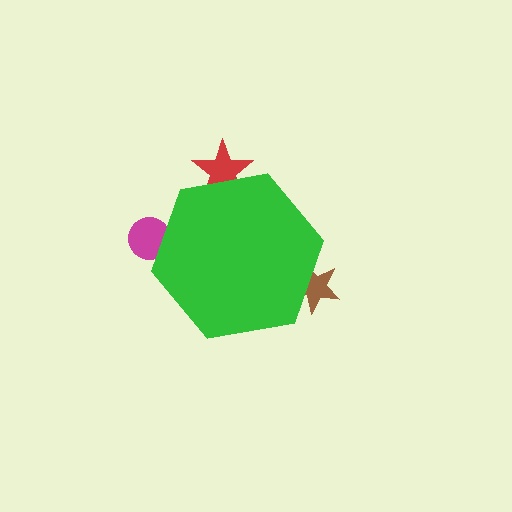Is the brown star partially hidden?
Yes, the brown star is partially hidden behind the green hexagon.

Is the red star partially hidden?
Yes, the red star is partially hidden behind the green hexagon.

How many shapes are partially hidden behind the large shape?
3 shapes are partially hidden.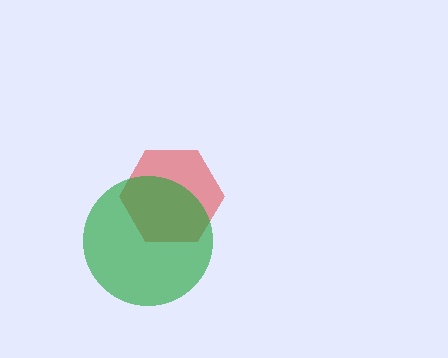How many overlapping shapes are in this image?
There are 2 overlapping shapes in the image.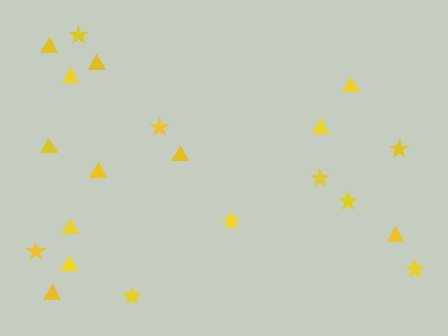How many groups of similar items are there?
There are 2 groups: one group of stars (9) and one group of triangles (12).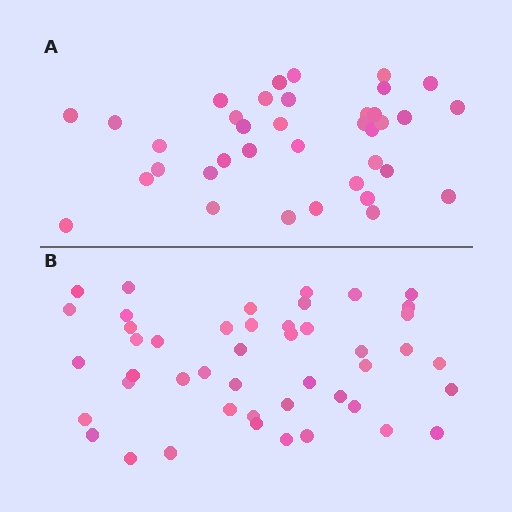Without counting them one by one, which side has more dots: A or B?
Region B (the bottom region) has more dots.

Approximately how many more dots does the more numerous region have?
Region B has roughly 8 or so more dots than region A.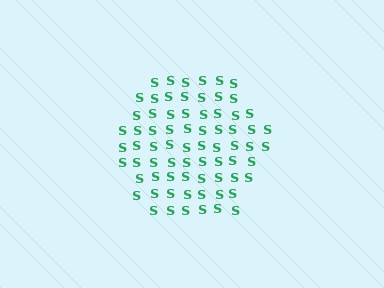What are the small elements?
The small elements are letter S's.